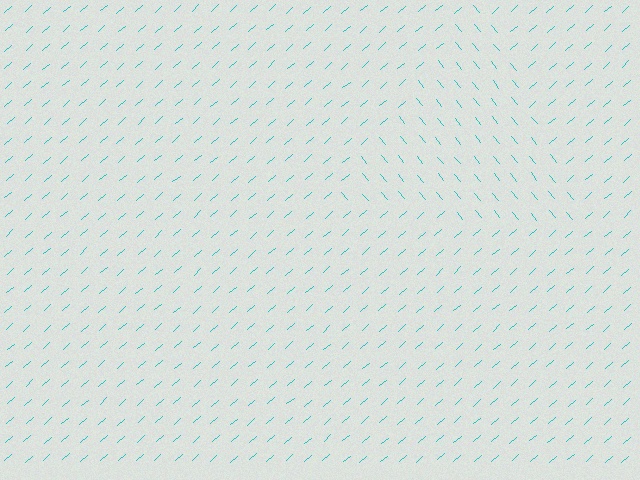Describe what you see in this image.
The image is filled with small cyan line segments. A triangle region in the image has lines oriented differently from the surrounding lines, creating a visible texture boundary.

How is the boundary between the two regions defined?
The boundary is defined purely by a change in line orientation (approximately 88 degrees difference). All lines are the same color and thickness.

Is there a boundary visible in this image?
Yes, there is a texture boundary formed by a change in line orientation.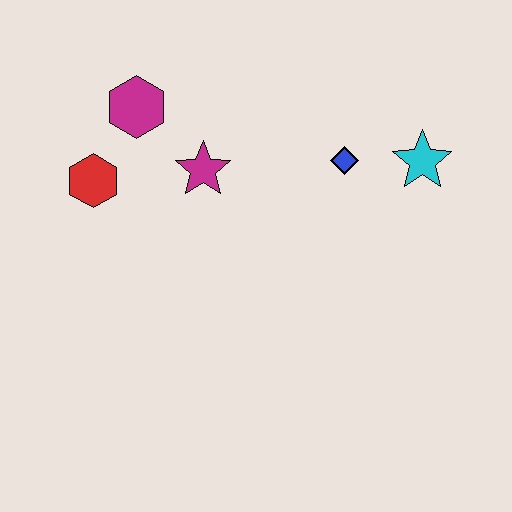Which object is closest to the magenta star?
The magenta hexagon is closest to the magenta star.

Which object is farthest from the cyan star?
The red hexagon is farthest from the cyan star.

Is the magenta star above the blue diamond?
No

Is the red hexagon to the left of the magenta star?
Yes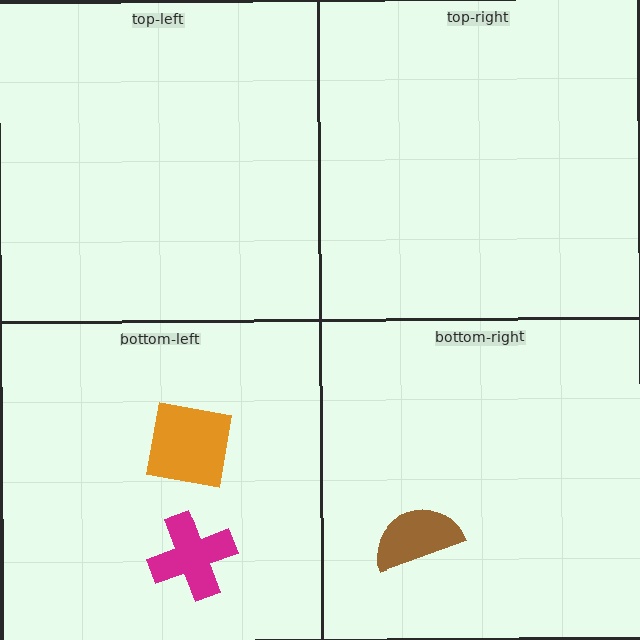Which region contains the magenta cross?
The bottom-left region.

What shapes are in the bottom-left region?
The magenta cross, the orange square.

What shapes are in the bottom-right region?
The brown semicircle.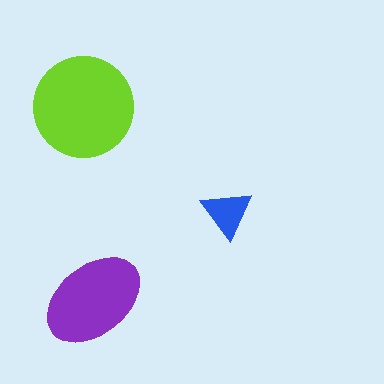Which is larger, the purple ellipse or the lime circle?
The lime circle.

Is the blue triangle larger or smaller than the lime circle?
Smaller.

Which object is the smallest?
The blue triangle.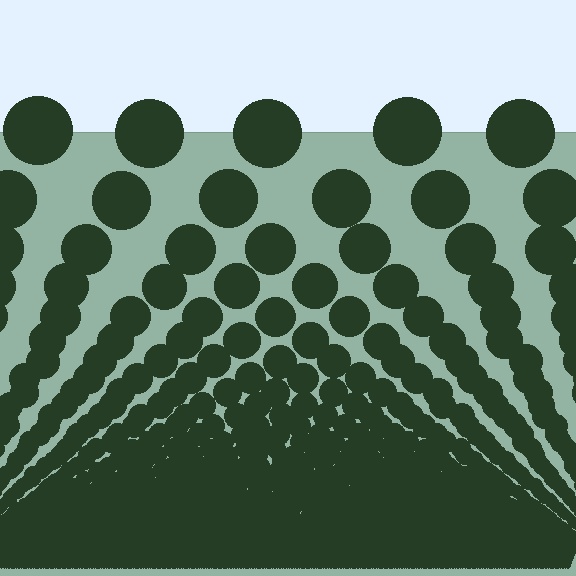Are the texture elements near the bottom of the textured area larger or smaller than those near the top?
Smaller. The gradient is inverted — elements near the bottom are smaller and denser.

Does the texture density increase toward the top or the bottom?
Density increases toward the bottom.